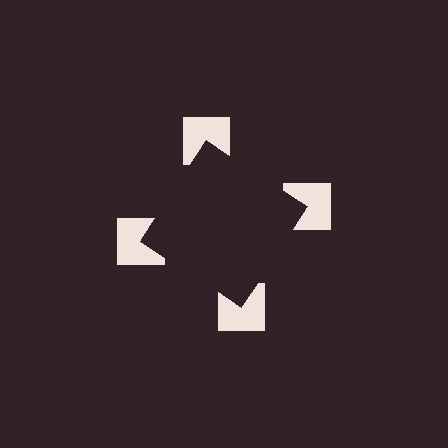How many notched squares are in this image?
There are 4 — one at each vertex of the illusory square.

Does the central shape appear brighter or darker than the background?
It typically appears slightly darker than the background, even though no actual brightness change is drawn.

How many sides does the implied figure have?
4 sides.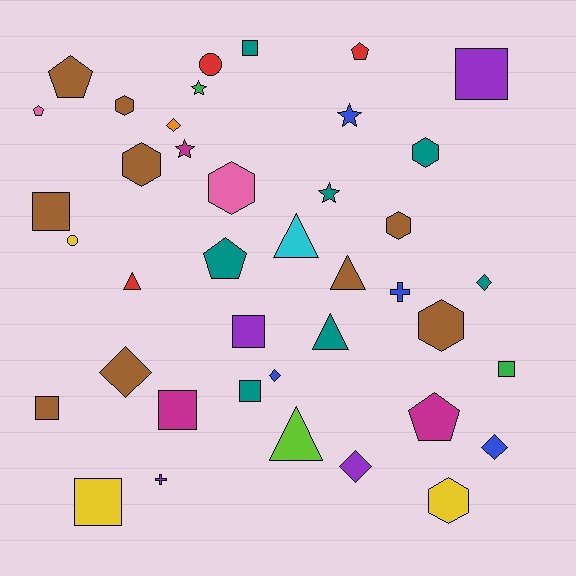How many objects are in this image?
There are 40 objects.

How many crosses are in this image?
There are 2 crosses.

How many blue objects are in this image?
There are 4 blue objects.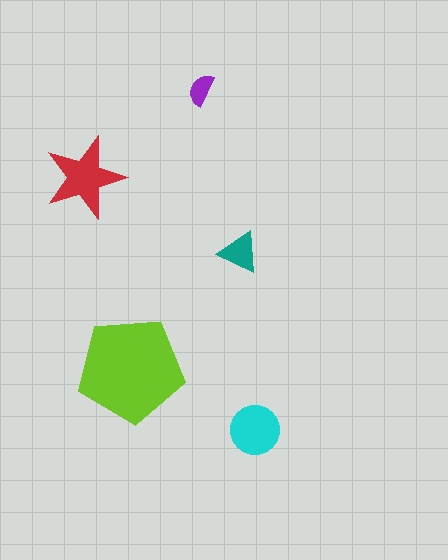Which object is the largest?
The lime pentagon.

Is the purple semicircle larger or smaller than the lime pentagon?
Smaller.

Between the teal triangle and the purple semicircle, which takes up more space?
The teal triangle.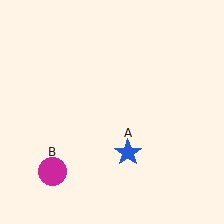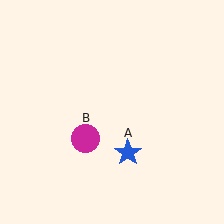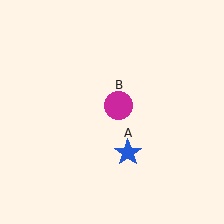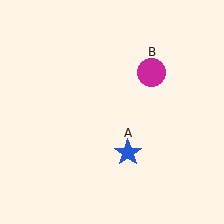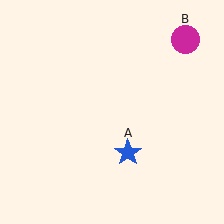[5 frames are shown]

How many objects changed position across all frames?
1 object changed position: magenta circle (object B).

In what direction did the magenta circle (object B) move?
The magenta circle (object B) moved up and to the right.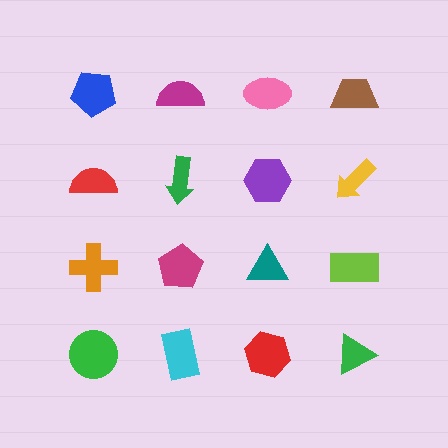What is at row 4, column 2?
A cyan rectangle.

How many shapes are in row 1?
4 shapes.